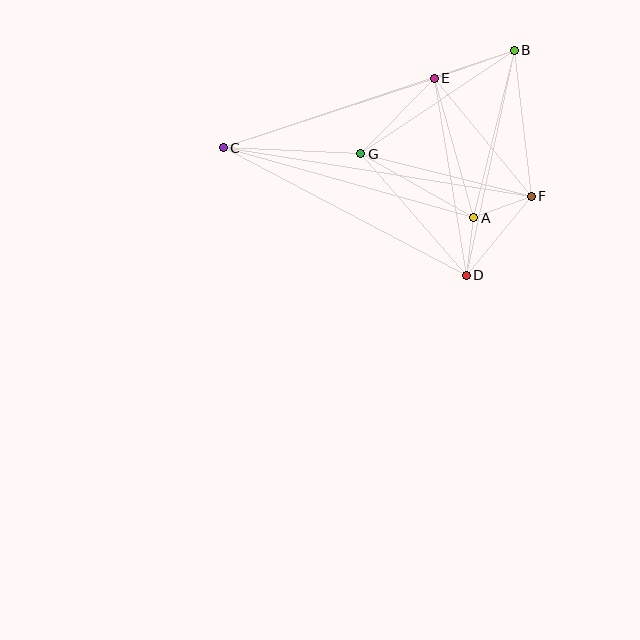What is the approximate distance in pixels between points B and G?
The distance between B and G is approximately 185 pixels.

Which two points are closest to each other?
Points A and D are closest to each other.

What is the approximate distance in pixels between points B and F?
The distance between B and F is approximately 147 pixels.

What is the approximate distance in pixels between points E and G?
The distance between E and G is approximately 106 pixels.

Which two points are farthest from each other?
Points C and F are farthest from each other.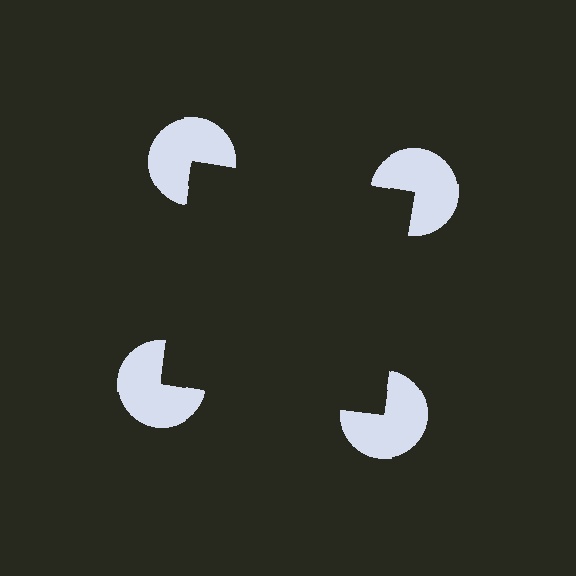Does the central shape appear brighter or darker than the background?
It typically appears slightly darker than the background, even though no actual brightness change is drawn.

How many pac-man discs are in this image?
There are 4 — one at each vertex of the illusory square.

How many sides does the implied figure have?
4 sides.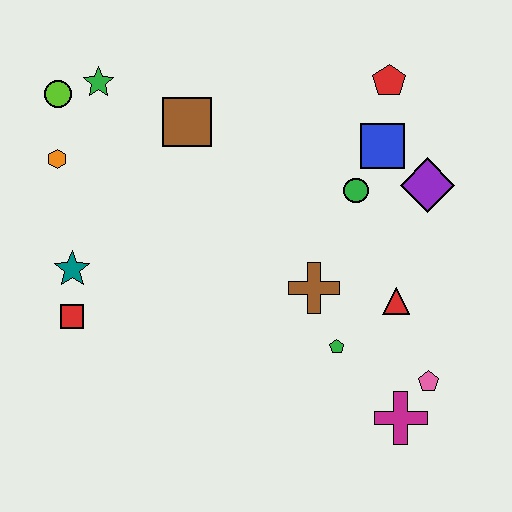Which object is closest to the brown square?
The green star is closest to the brown square.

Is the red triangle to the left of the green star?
No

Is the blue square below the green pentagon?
No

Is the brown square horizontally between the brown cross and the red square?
Yes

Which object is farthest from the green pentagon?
The lime circle is farthest from the green pentagon.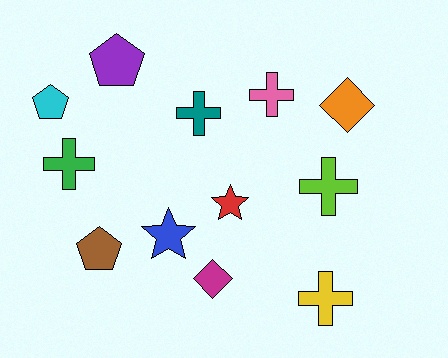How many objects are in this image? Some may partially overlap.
There are 12 objects.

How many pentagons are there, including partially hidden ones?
There are 3 pentagons.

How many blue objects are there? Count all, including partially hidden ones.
There is 1 blue object.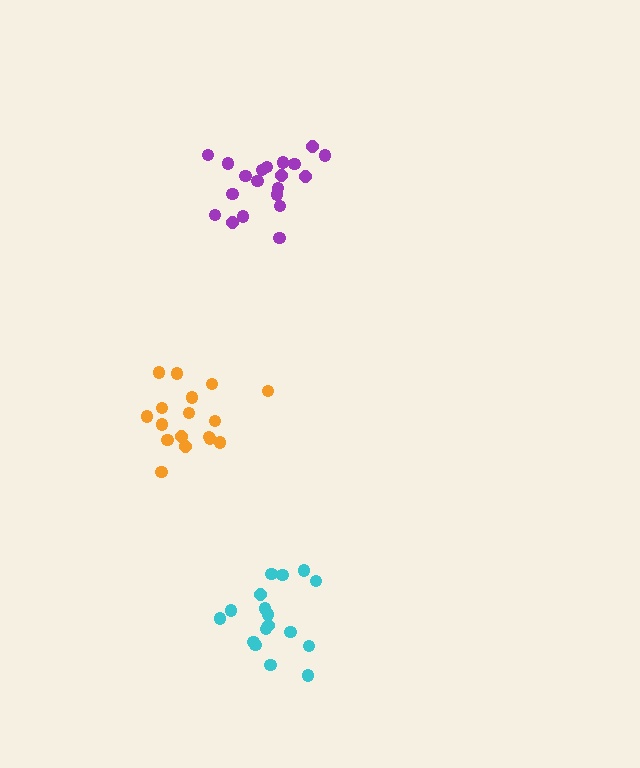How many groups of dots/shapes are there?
There are 3 groups.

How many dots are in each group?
Group 1: 17 dots, Group 2: 20 dots, Group 3: 17 dots (54 total).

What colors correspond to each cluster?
The clusters are colored: cyan, purple, orange.